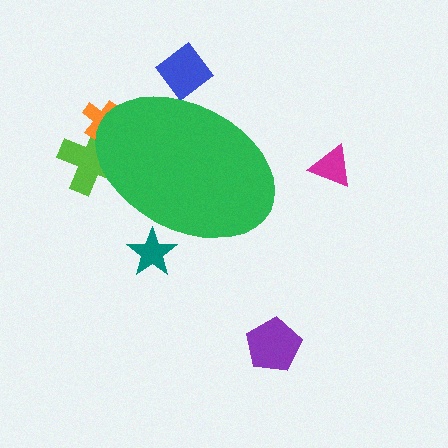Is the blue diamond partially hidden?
Yes, the blue diamond is partially hidden behind the green ellipse.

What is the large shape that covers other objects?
A green ellipse.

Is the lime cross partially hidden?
Yes, the lime cross is partially hidden behind the green ellipse.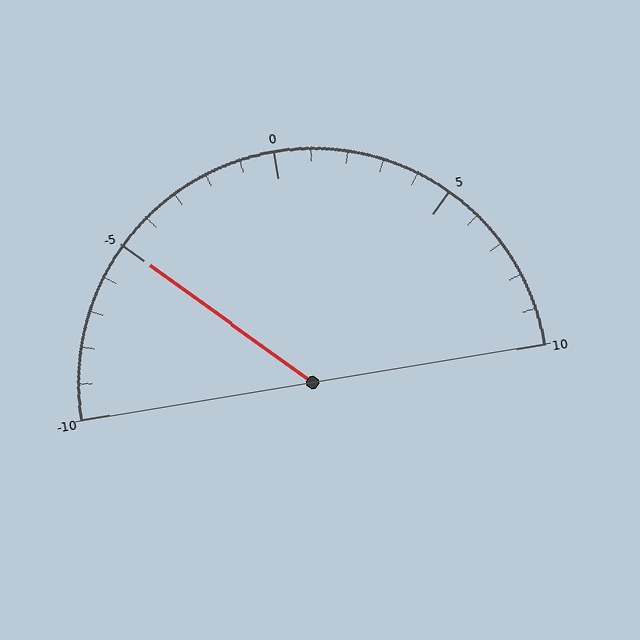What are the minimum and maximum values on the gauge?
The gauge ranges from -10 to 10.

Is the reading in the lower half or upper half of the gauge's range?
The reading is in the lower half of the range (-10 to 10).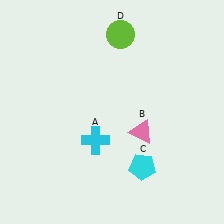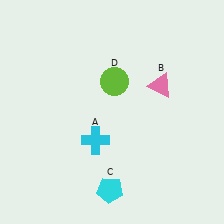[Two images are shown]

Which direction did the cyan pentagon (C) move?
The cyan pentagon (C) moved left.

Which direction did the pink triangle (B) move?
The pink triangle (B) moved up.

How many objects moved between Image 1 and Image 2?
3 objects moved between the two images.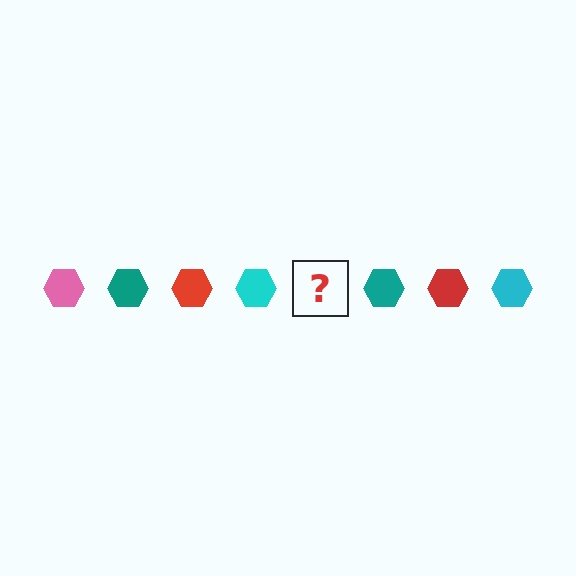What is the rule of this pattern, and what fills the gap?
The rule is that the pattern cycles through pink, teal, red, cyan hexagons. The gap should be filled with a pink hexagon.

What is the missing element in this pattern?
The missing element is a pink hexagon.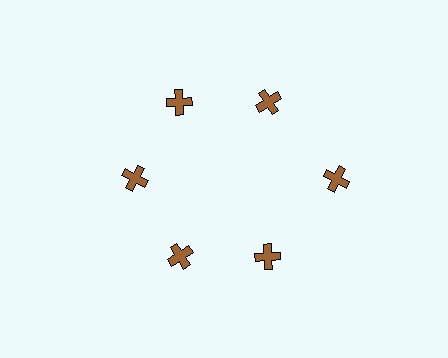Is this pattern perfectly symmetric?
No. The 6 brown crosses are arranged in a ring, but one element near the 3 o'clock position is pushed outward from the center, breaking the 6-fold rotational symmetry.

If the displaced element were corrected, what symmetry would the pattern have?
It would have 6-fold rotational symmetry — the pattern would map onto itself every 60 degrees.